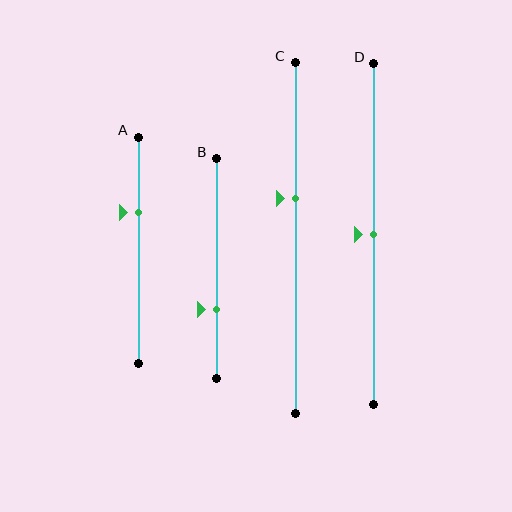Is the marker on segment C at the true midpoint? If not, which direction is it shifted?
No, the marker on segment C is shifted upward by about 11% of the segment length.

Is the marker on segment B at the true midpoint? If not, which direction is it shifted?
No, the marker on segment B is shifted downward by about 18% of the segment length.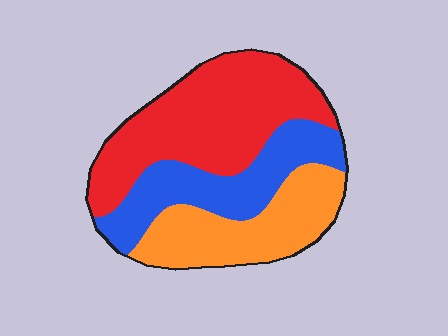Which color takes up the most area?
Red, at roughly 45%.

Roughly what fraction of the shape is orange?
Orange covers around 30% of the shape.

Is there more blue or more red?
Red.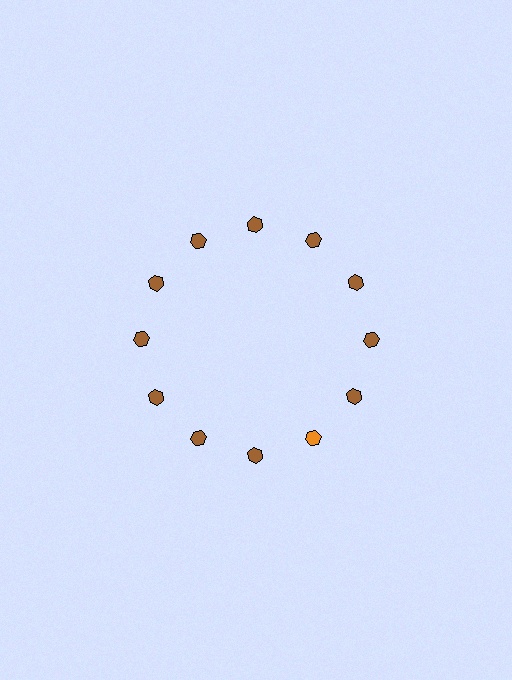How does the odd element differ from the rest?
It has a different color: orange instead of brown.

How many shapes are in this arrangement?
There are 12 shapes arranged in a ring pattern.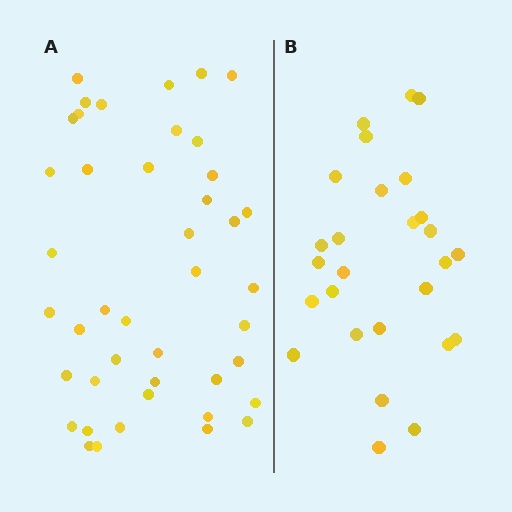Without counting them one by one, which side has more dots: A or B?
Region A (the left region) has more dots.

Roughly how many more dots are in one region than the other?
Region A has approximately 15 more dots than region B.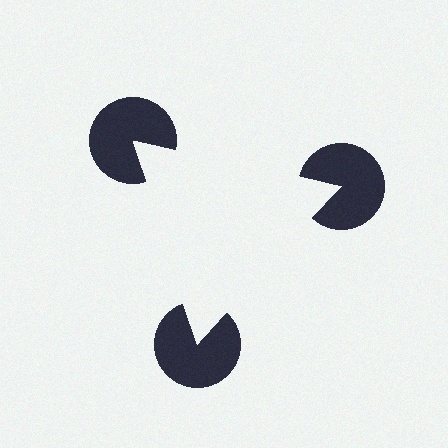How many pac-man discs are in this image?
There are 3 — one at each vertex of the illusory triangle.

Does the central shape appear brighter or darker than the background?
It typically appears slightly brighter than the background, even though no actual brightness change is drawn.